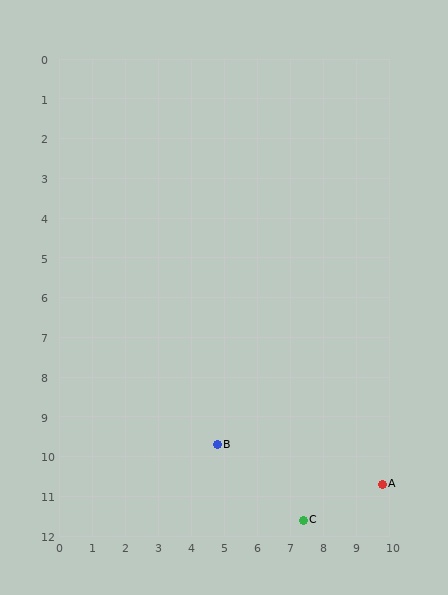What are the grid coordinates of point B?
Point B is at approximately (4.8, 9.7).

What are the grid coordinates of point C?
Point C is at approximately (7.4, 11.6).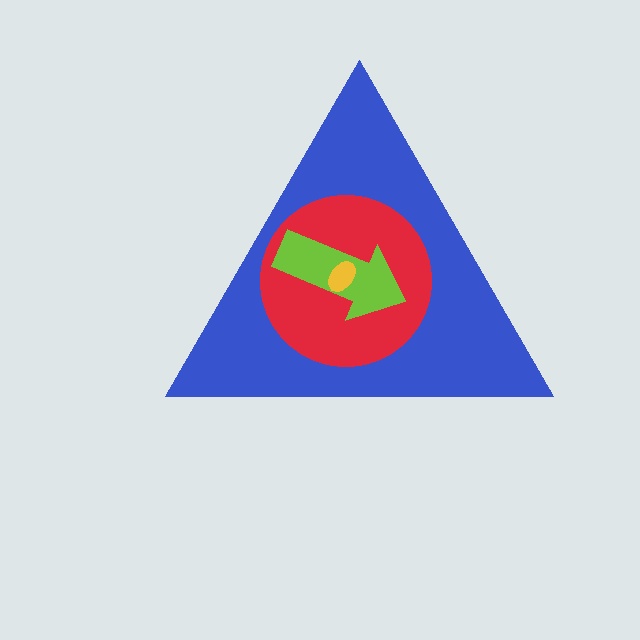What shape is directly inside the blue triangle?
The red circle.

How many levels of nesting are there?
4.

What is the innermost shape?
The yellow ellipse.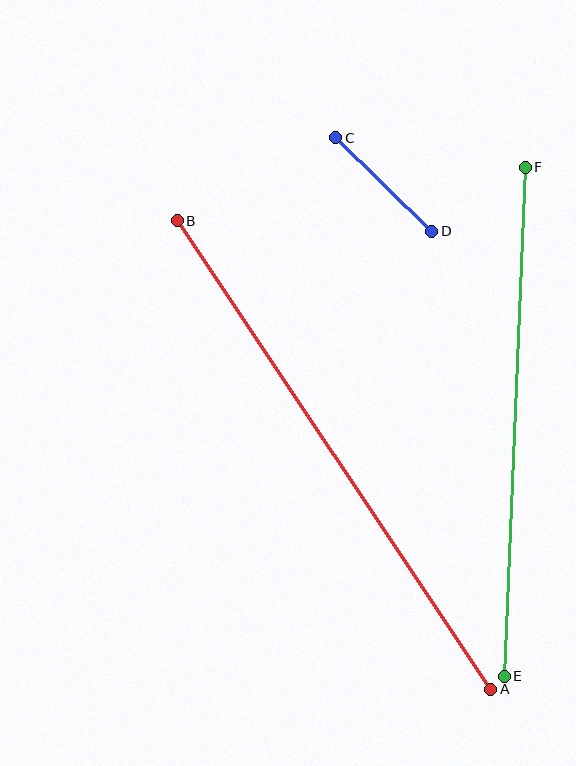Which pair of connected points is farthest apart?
Points A and B are farthest apart.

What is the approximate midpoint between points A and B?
The midpoint is at approximately (334, 455) pixels.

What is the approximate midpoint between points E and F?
The midpoint is at approximately (515, 422) pixels.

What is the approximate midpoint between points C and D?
The midpoint is at approximately (384, 184) pixels.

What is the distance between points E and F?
The distance is approximately 510 pixels.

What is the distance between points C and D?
The distance is approximately 134 pixels.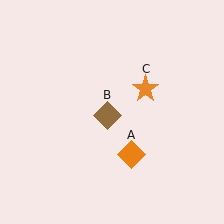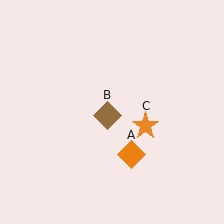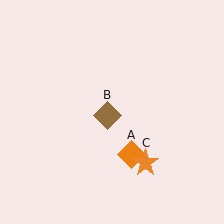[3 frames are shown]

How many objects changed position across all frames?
1 object changed position: orange star (object C).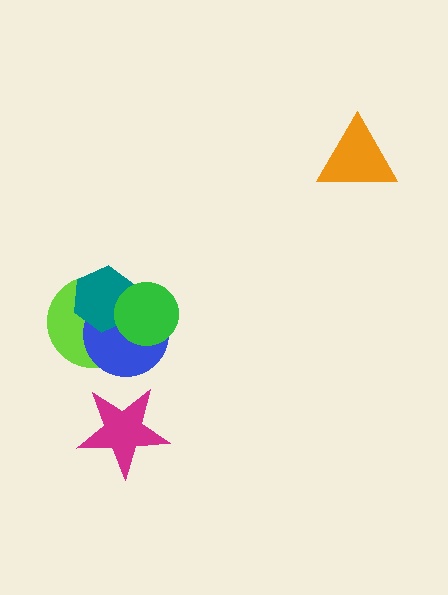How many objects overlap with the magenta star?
0 objects overlap with the magenta star.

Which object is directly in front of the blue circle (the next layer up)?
The teal hexagon is directly in front of the blue circle.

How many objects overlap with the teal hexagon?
3 objects overlap with the teal hexagon.